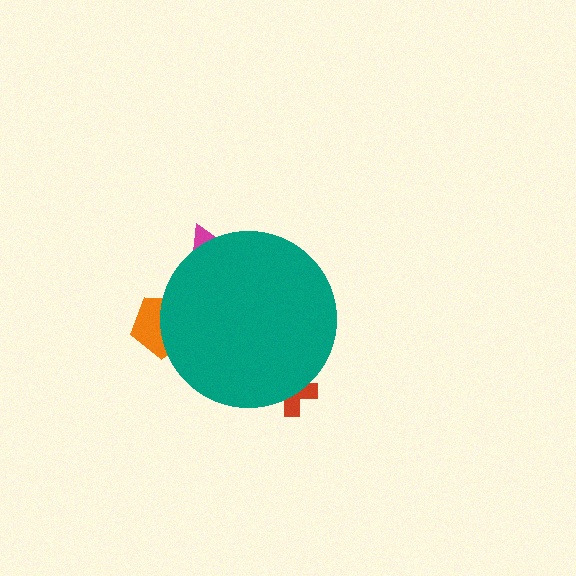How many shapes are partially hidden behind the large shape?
3 shapes are partially hidden.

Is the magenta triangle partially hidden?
Yes, the magenta triangle is partially hidden behind the teal circle.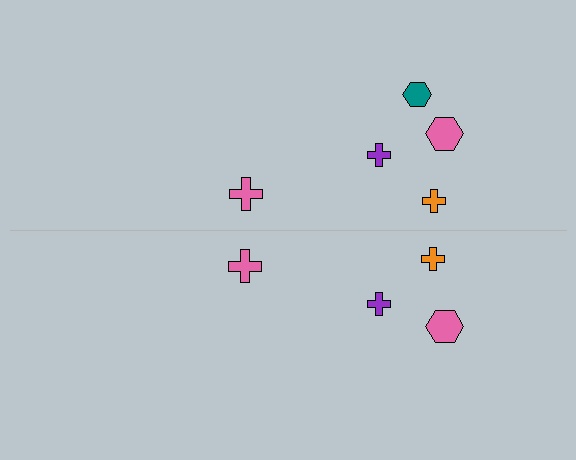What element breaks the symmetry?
A teal hexagon is missing from the bottom side.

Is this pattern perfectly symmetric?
No, the pattern is not perfectly symmetric. A teal hexagon is missing from the bottom side.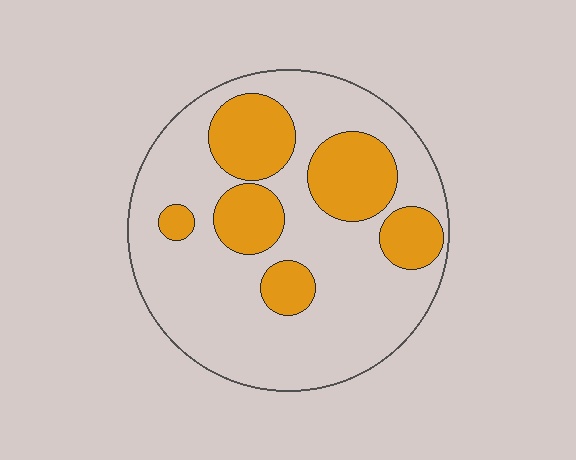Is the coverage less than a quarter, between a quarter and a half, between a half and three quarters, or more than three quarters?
Between a quarter and a half.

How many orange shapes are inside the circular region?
6.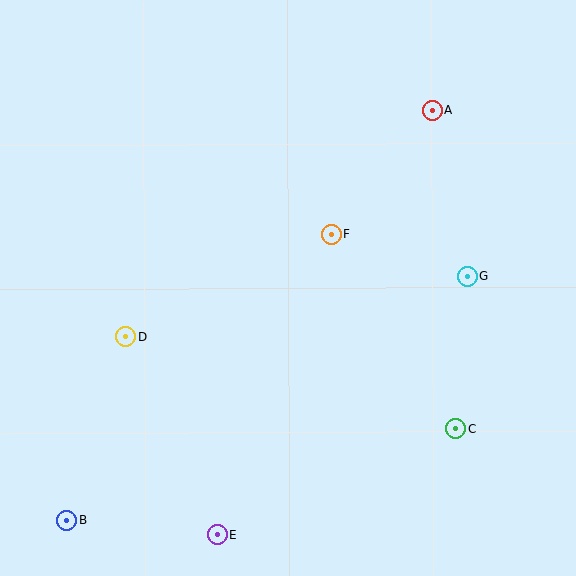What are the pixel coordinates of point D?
Point D is at (126, 336).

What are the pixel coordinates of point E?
Point E is at (218, 535).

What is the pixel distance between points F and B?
The distance between F and B is 390 pixels.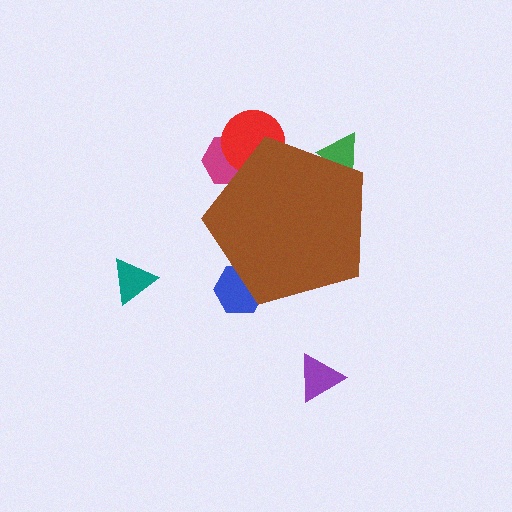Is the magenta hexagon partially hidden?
Yes, the magenta hexagon is partially hidden behind the brown pentagon.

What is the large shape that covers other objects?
A brown pentagon.